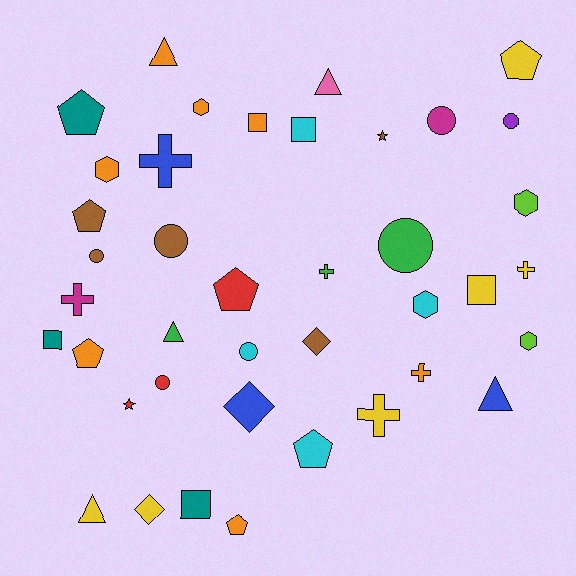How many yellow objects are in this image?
There are 6 yellow objects.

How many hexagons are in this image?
There are 5 hexagons.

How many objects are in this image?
There are 40 objects.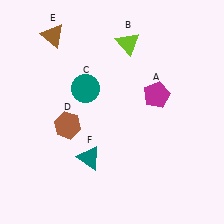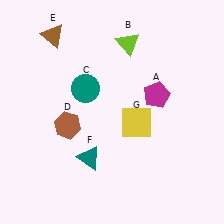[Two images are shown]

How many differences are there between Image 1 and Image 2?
There is 1 difference between the two images.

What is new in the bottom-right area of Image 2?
A yellow square (G) was added in the bottom-right area of Image 2.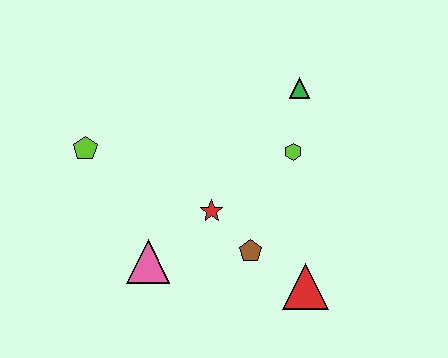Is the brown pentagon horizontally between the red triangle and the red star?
Yes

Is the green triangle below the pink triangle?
No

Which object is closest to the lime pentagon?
The pink triangle is closest to the lime pentagon.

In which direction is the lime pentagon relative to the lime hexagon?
The lime pentagon is to the left of the lime hexagon.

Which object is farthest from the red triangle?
The lime pentagon is farthest from the red triangle.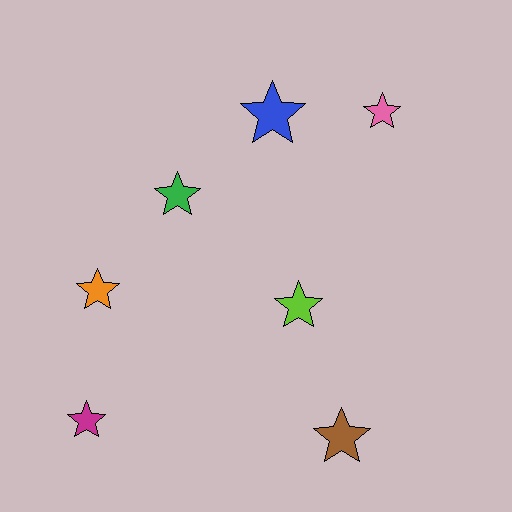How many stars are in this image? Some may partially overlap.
There are 7 stars.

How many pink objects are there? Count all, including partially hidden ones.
There is 1 pink object.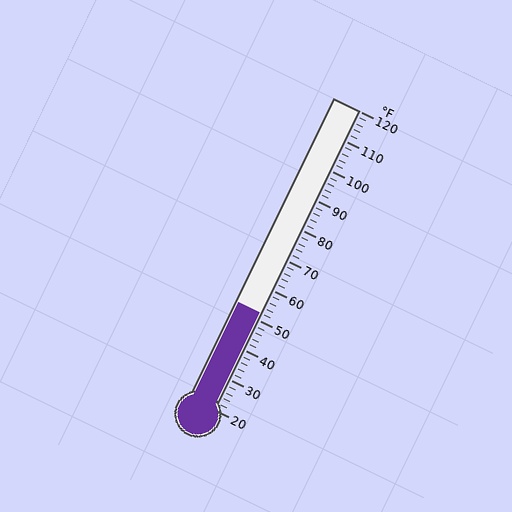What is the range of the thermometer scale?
The thermometer scale ranges from 20°F to 120°F.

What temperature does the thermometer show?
The thermometer shows approximately 52°F.